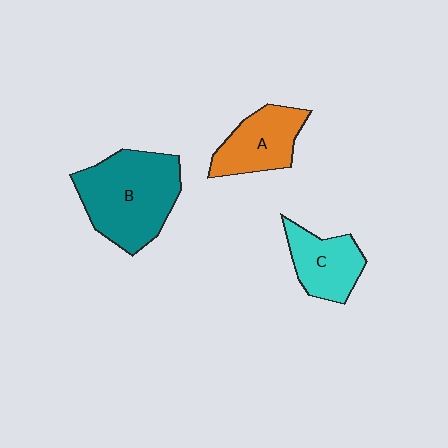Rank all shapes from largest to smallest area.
From largest to smallest: B (teal), A (orange), C (cyan).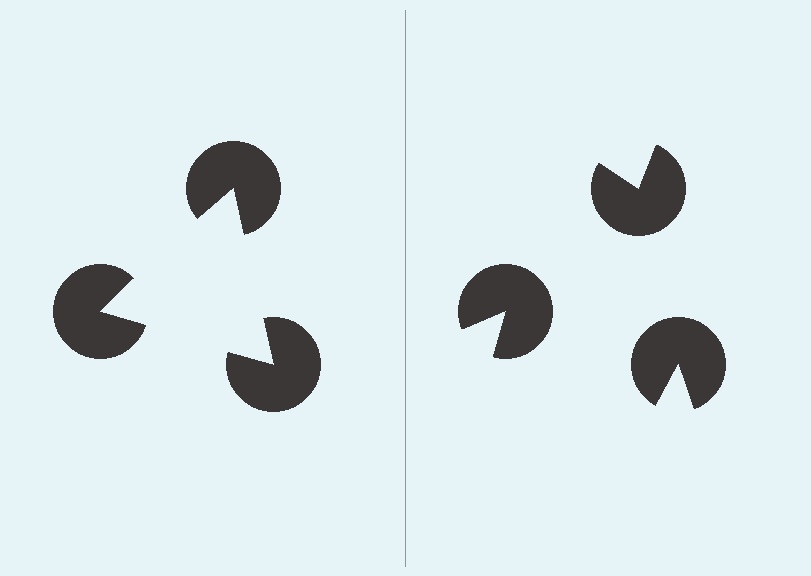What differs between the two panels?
The pac-man discs are positioned identically on both sides; only the wedge orientations differ. On the left they align to a triangle; on the right they are misaligned.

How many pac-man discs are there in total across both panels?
6 — 3 on each side.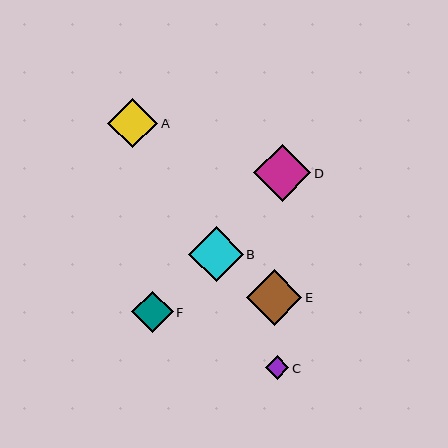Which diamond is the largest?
Diamond D is the largest with a size of approximately 57 pixels.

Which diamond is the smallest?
Diamond C is the smallest with a size of approximately 23 pixels.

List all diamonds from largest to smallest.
From largest to smallest: D, E, B, A, F, C.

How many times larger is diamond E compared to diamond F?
Diamond E is approximately 1.4 times the size of diamond F.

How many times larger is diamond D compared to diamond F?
Diamond D is approximately 1.4 times the size of diamond F.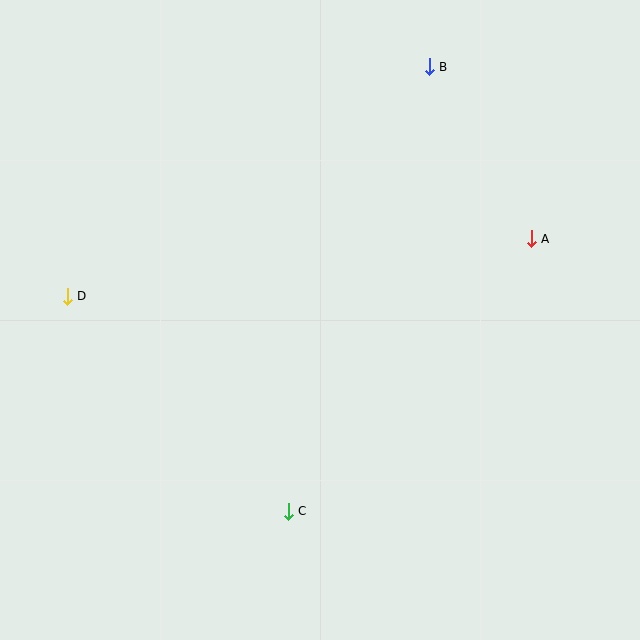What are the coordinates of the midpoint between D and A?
The midpoint between D and A is at (299, 268).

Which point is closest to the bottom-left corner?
Point C is closest to the bottom-left corner.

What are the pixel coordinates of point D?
Point D is at (67, 296).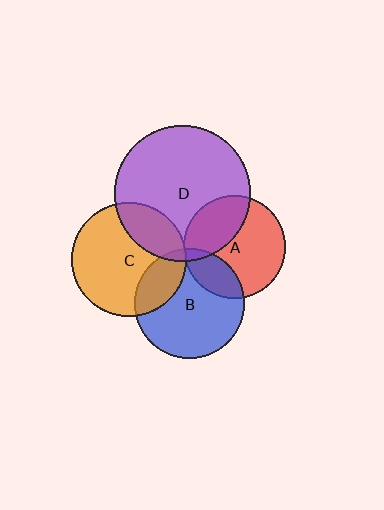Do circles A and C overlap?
Yes.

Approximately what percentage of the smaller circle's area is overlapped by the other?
Approximately 5%.